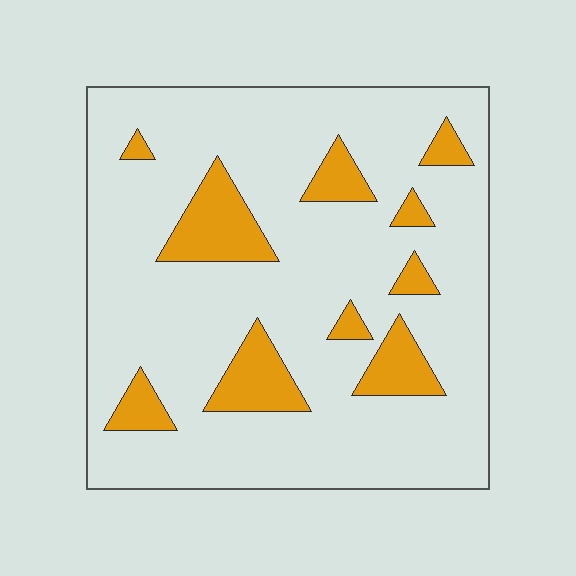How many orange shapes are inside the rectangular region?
10.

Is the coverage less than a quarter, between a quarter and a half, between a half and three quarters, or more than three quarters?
Less than a quarter.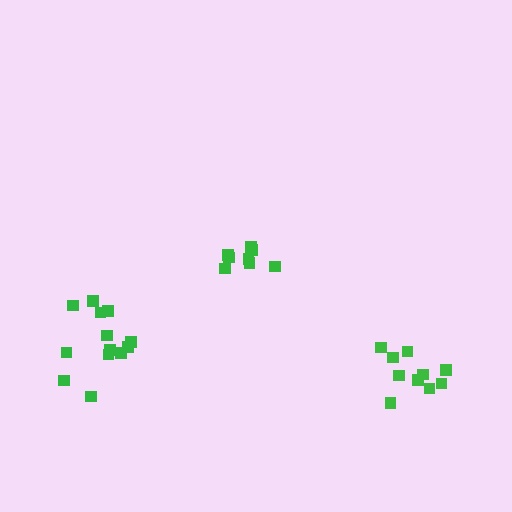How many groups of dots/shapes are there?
There are 3 groups.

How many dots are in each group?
Group 1: 13 dots, Group 2: 8 dots, Group 3: 10 dots (31 total).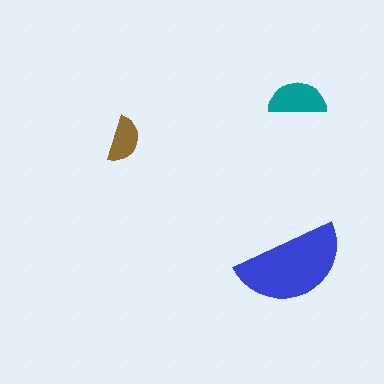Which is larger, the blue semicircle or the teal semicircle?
The blue one.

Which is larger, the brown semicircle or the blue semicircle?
The blue one.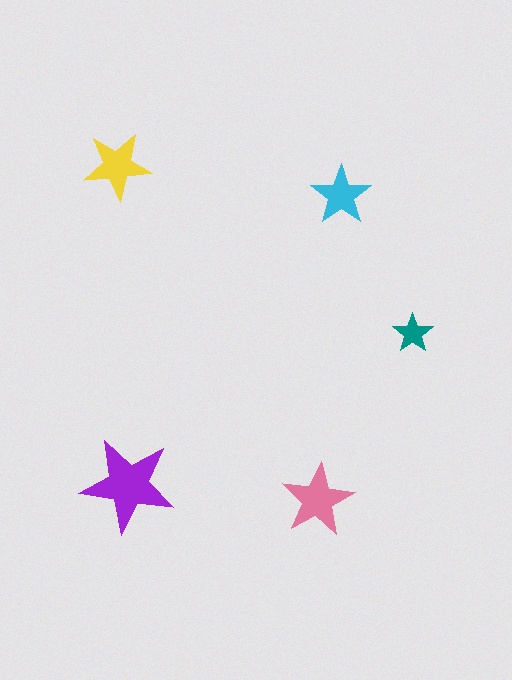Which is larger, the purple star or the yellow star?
The purple one.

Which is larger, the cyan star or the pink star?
The pink one.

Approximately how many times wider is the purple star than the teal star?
About 2.5 times wider.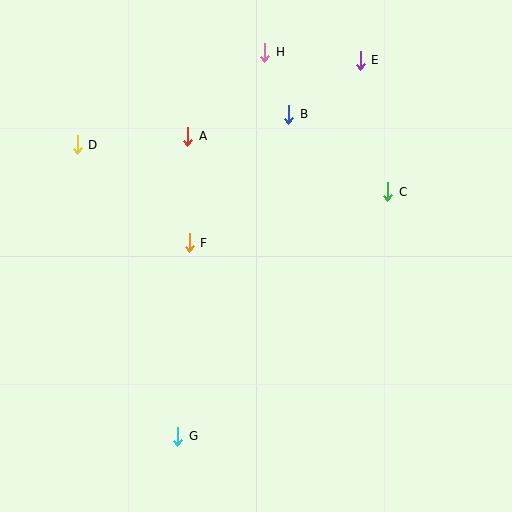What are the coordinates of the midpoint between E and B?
The midpoint between E and B is at (324, 87).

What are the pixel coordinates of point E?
Point E is at (360, 60).